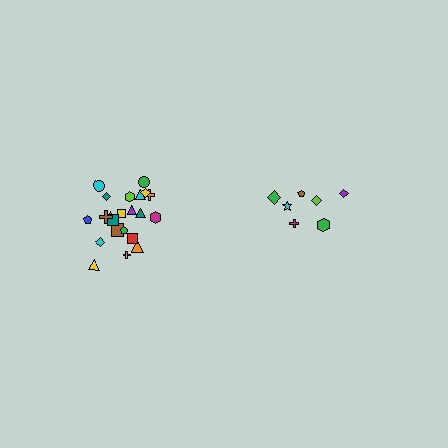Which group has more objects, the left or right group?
The left group.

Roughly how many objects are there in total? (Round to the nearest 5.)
Roughly 30 objects in total.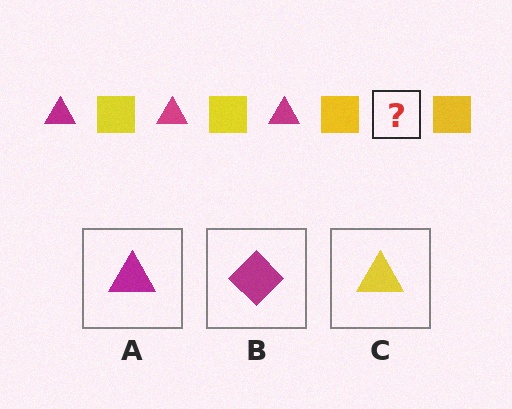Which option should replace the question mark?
Option A.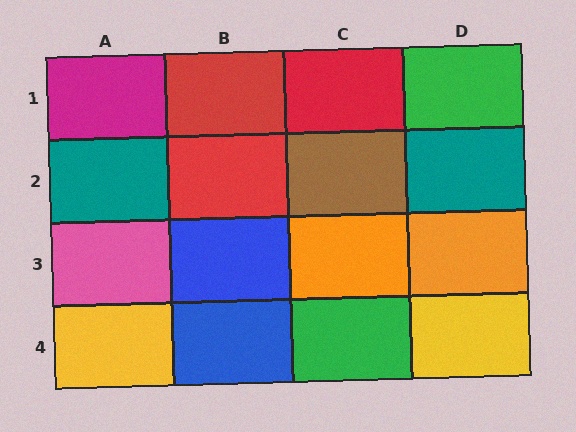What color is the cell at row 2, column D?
Teal.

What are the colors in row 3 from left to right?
Pink, blue, orange, orange.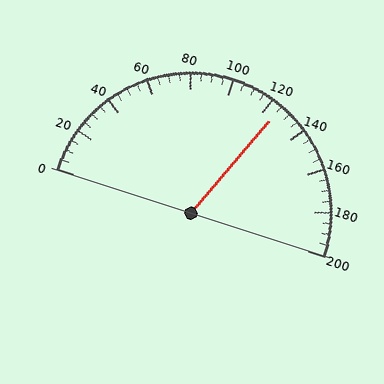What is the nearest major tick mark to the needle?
The nearest major tick mark is 120.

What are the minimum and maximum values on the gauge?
The gauge ranges from 0 to 200.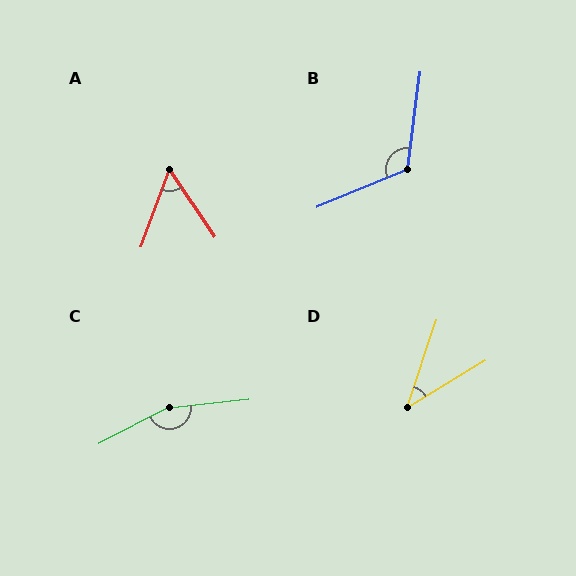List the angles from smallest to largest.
D (41°), A (54°), B (120°), C (159°).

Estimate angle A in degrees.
Approximately 54 degrees.